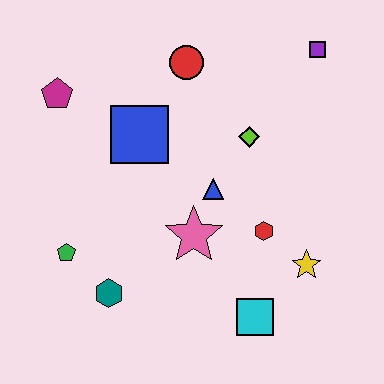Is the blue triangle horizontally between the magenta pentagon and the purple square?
Yes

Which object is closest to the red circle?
The blue square is closest to the red circle.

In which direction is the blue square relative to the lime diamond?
The blue square is to the left of the lime diamond.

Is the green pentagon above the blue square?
No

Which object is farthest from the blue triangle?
The magenta pentagon is farthest from the blue triangle.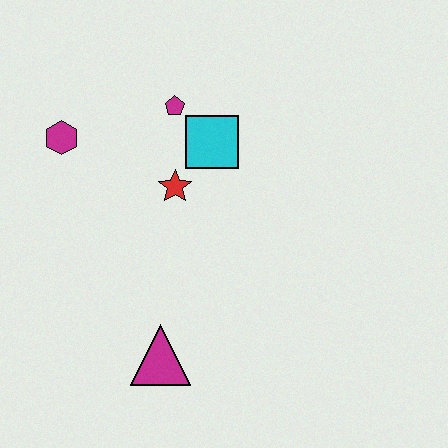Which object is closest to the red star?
The cyan square is closest to the red star.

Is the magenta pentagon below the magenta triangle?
No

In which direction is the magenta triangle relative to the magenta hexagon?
The magenta triangle is below the magenta hexagon.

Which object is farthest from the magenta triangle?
The magenta pentagon is farthest from the magenta triangle.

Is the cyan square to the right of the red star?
Yes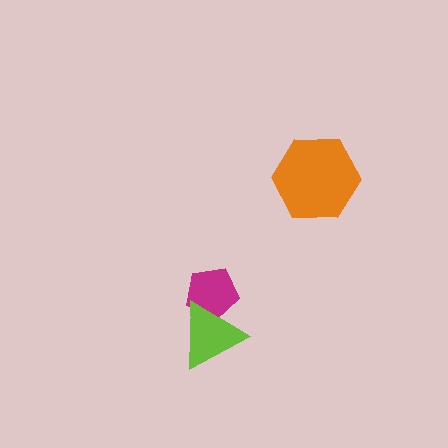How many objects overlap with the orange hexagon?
0 objects overlap with the orange hexagon.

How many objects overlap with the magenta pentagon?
1 object overlaps with the magenta pentagon.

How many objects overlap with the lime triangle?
1 object overlaps with the lime triangle.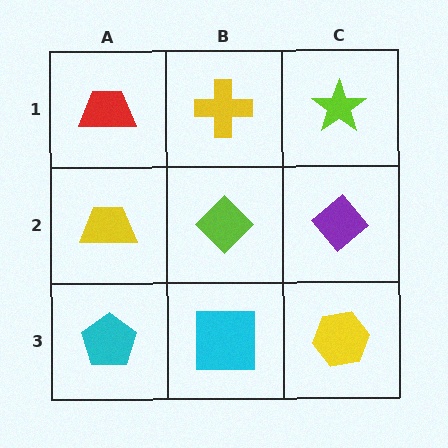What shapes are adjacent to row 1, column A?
A yellow trapezoid (row 2, column A), a yellow cross (row 1, column B).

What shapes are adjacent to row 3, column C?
A purple diamond (row 2, column C), a cyan square (row 3, column B).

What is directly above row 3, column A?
A yellow trapezoid.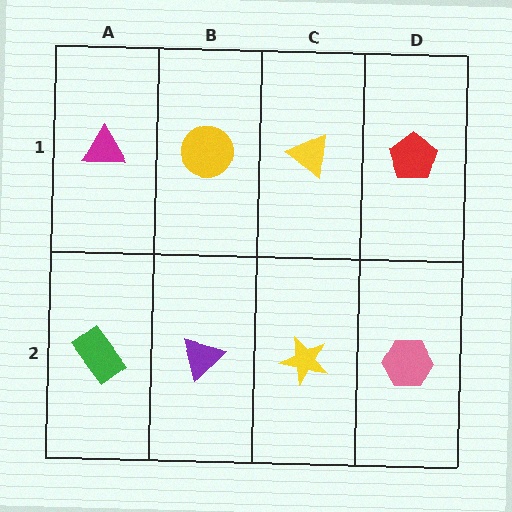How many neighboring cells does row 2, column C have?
3.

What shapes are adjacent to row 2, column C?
A yellow triangle (row 1, column C), a purple triangle (row 2, column B), a pink hexagon (row 2, column D).